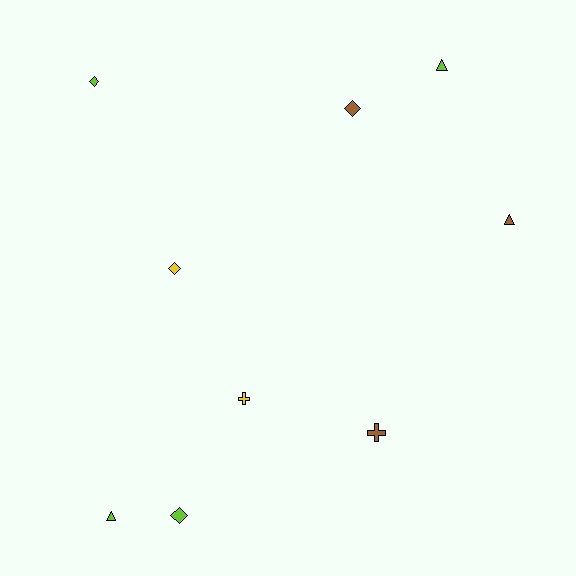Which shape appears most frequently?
Diamond, with 4 objects.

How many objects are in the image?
There are 9 objects.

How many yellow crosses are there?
There is 1 yellow cross.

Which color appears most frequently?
Lime, with 4 objects.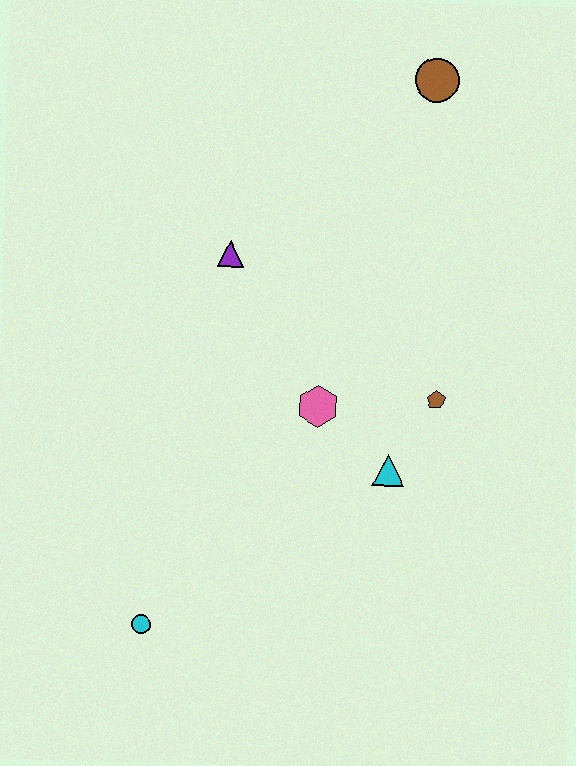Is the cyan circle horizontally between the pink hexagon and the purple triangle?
No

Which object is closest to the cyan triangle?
The brown pentagon is closest to the cyan triangle.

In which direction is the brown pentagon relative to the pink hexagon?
The brown pentagon is to the right of the pink hexagon.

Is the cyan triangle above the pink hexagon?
No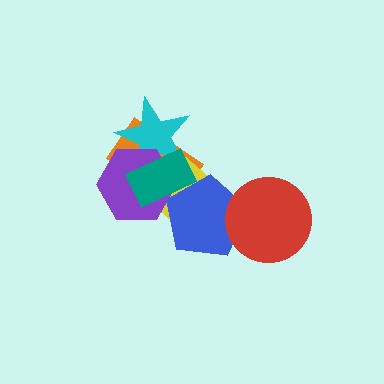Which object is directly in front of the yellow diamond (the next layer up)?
The cyan star is directly in front of the yellow diamond.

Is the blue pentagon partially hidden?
Yes, it is partially covered by another shape.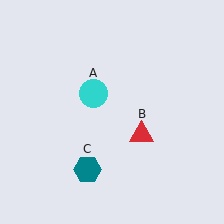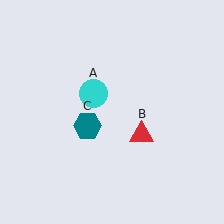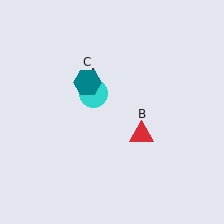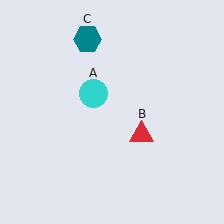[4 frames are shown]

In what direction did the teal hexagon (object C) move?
The teal hexagon (object C) moved up.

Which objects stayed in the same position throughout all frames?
Cyan circle (object A) and red triangle (object B) remained stationary.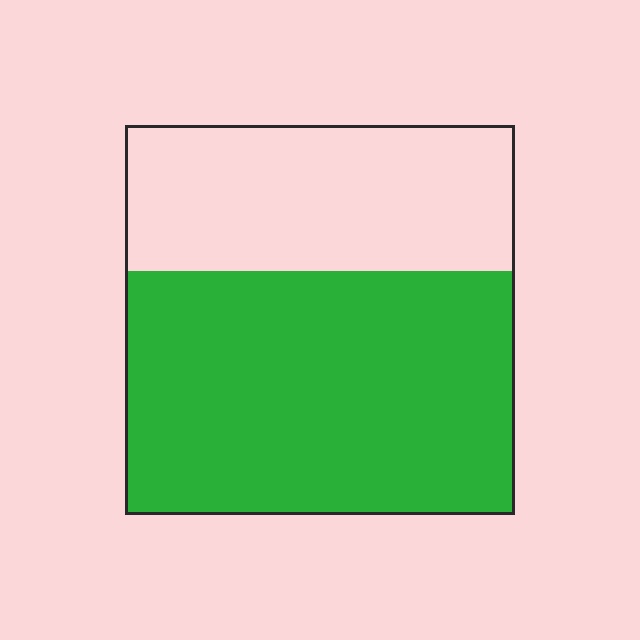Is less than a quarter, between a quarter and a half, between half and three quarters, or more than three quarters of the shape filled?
Between half and three quarters.